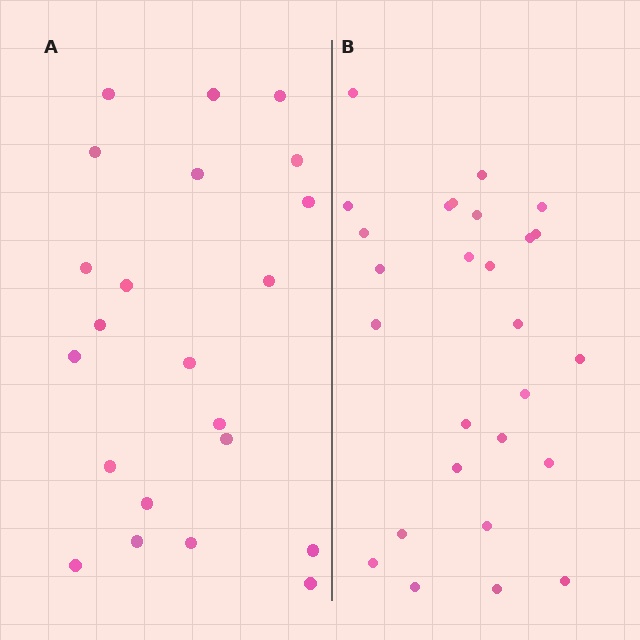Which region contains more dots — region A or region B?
Region B (the right region) has more dots.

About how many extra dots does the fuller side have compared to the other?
Region B has about 5 more dots than region A.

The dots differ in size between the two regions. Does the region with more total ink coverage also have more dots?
No. Region A has more total ink coverage because its dots are larger, but region B actually contains more individual dots. Total area can be misleading — the number of items is what matters here.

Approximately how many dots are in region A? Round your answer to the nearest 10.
About 20 dots. (The exact count is 22, which rounds to 20.)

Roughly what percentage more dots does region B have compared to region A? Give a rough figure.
About 25% more.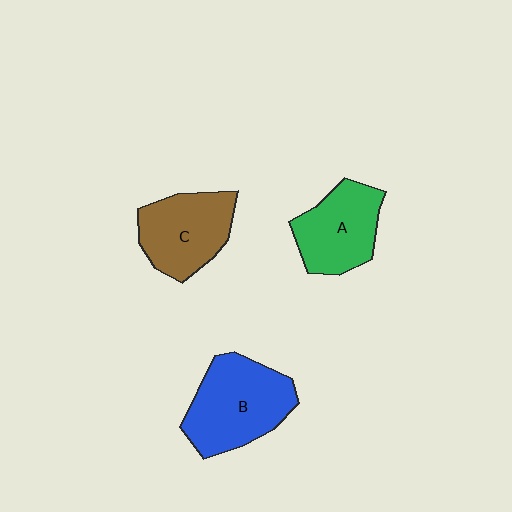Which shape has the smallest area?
Shape A (green).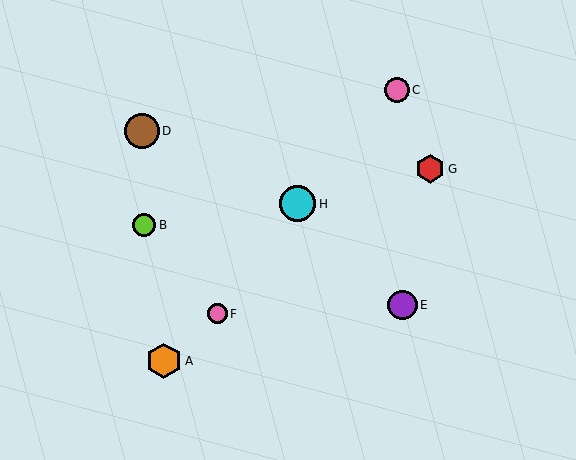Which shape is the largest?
The cyan circle (labeled H) is the largest.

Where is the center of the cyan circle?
The center of the cyan circle is at (298, 204).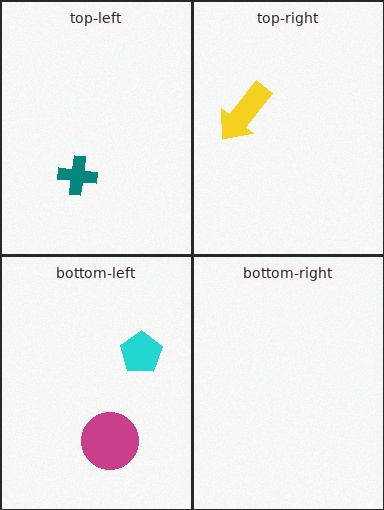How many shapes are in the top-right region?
1.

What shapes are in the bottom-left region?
The magenta circle, the cyan pentagon.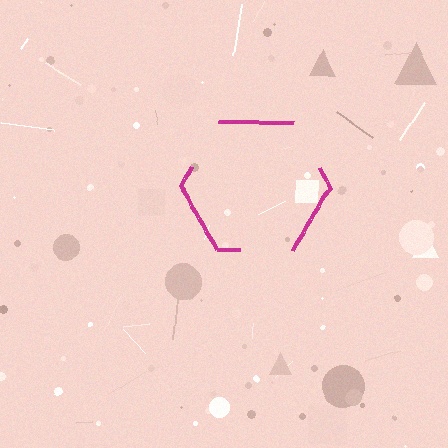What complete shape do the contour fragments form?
The contour fragments form a hexagon.